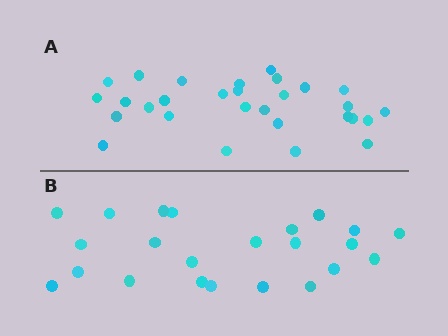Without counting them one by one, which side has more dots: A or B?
Region A (the top region) has more dots.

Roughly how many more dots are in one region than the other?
Region A has about 6 more dots than region B.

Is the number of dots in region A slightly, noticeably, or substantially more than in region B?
Region A has noticeably more, but not dramatically so. The ratio is roughly 1.3 to 1.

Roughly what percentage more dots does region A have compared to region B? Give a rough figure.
About 25% more.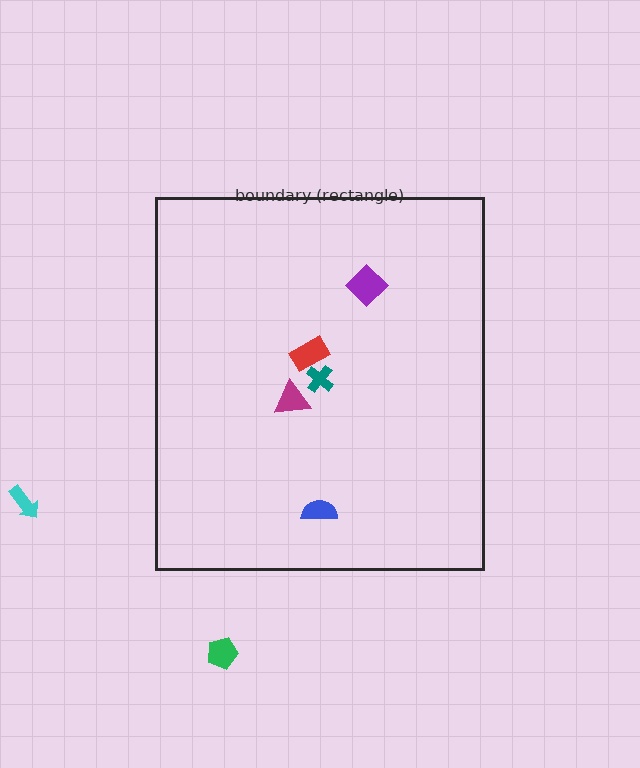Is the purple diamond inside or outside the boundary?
Inside.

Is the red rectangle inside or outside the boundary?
Inside.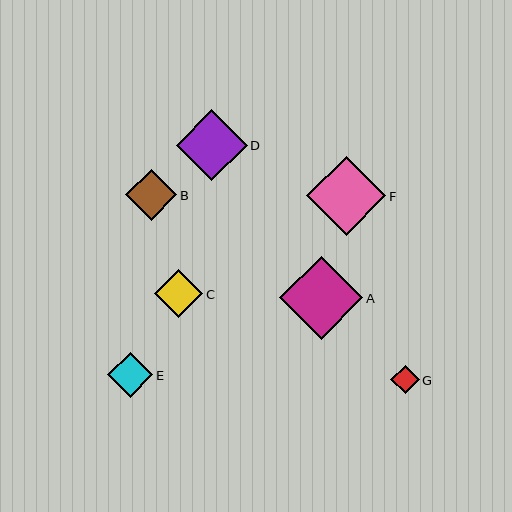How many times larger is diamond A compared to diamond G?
Diamond A is approximately 2.9 times the size of diamond G.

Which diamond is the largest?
Diamond A is the largest with a size of approximately 83 pixels.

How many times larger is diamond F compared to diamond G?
Diamond F is approximately 2.8 times the size of diamond G.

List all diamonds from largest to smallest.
From largest to smallest: A, F, D, B, C, E, G.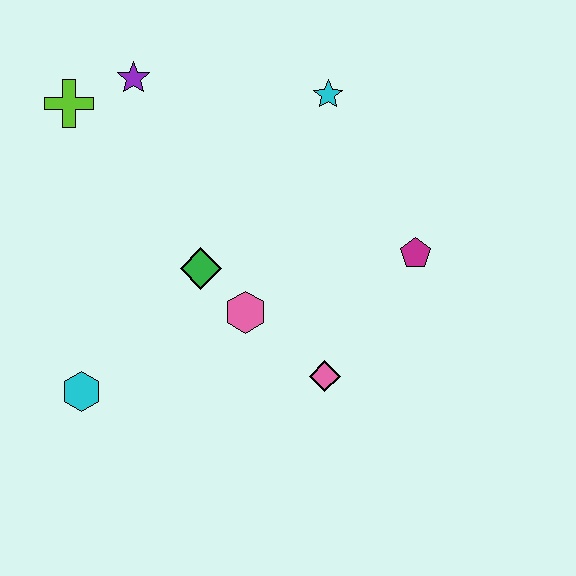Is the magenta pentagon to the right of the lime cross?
Yes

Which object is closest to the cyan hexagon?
The green diamond is closest to the cyan hexagon.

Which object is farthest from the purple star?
The pink diamond is farthest from the purple star.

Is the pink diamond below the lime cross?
Yes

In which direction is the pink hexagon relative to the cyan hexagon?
The pink hexagon is to the right of the cyan hexagon.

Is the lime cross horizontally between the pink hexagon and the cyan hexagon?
No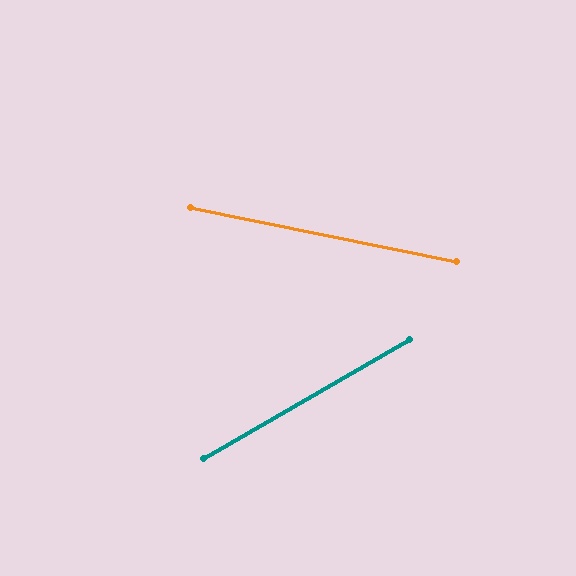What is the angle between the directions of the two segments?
Approximately 41 degrees.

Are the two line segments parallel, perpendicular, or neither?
Neither parallel nor perpendicular — they differ by about 41°.